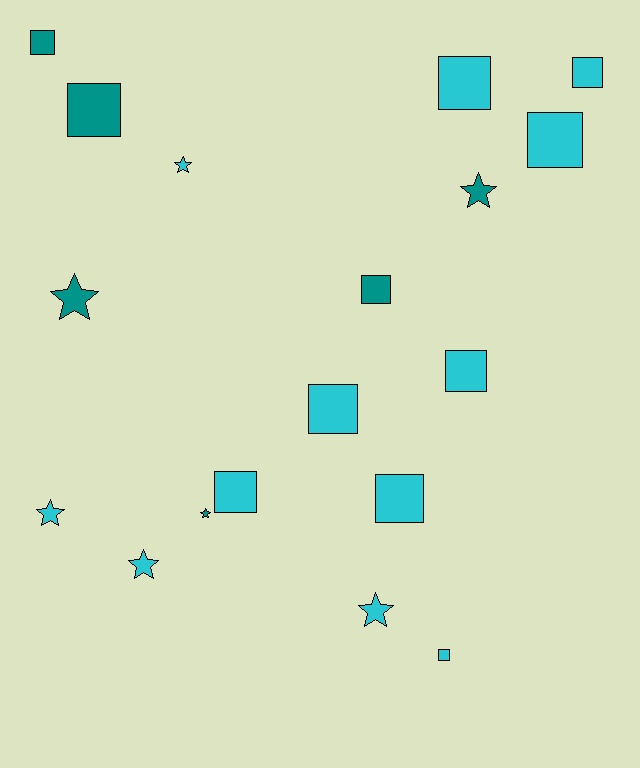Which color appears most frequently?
Cyan, with 12 objects.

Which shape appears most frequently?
Square, with 11 objects.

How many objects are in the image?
There are 18 objects.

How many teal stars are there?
There are 3 teal stars.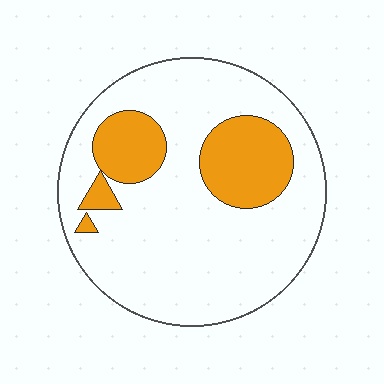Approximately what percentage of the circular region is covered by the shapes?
Approximately 20%.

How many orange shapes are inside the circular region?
4.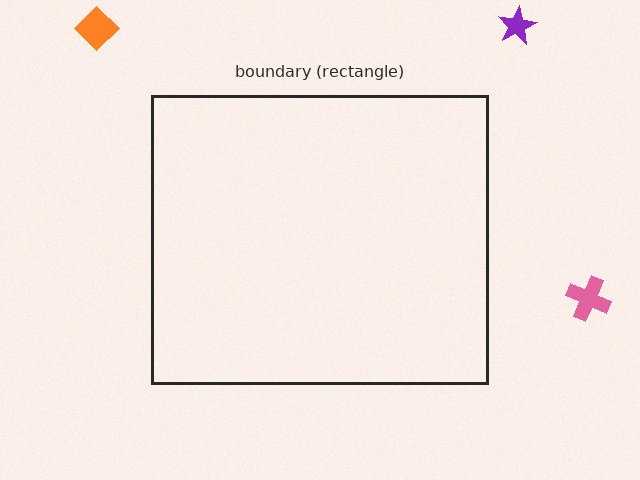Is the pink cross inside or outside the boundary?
Outside.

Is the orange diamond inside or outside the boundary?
Outside.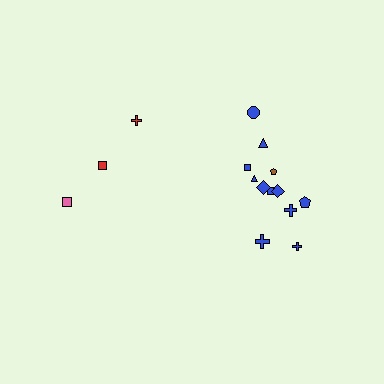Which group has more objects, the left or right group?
The right group.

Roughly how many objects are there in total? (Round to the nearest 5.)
Roughly 15 objects in total.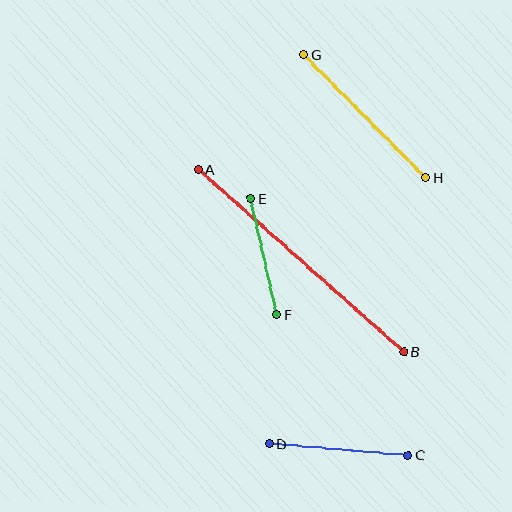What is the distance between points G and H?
The distance is approximately 173 pixels.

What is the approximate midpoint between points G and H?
The midpoint is at approximately (365, 116) pixels.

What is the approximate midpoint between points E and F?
The midpoint is at approximately (264, 256) pixels.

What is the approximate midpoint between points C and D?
The midpoint is at approximately (339, 449) pixels.